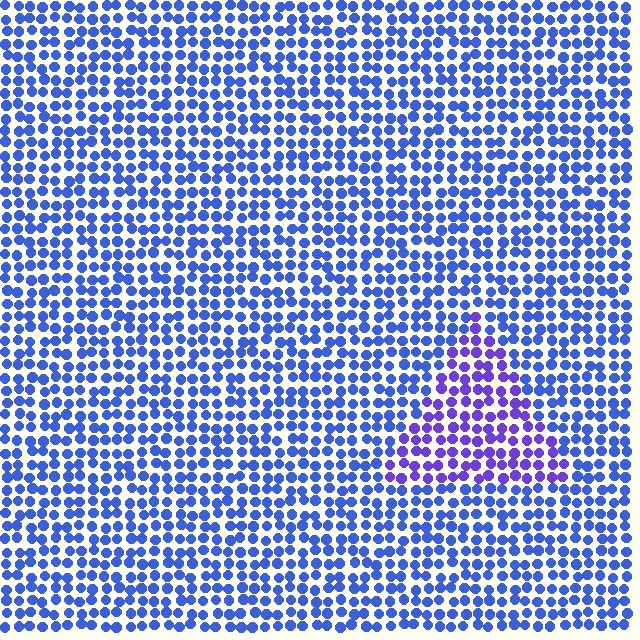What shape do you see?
I see a triangle.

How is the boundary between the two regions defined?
The boundary is defined purely by a slight shift in hue (about 33 degrees). Spacing, size, and orientation are identical on both sides.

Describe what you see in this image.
The image is filled with small blue elements in a uniform arrangement. A triangle-shaped region is visible where the elements are tinted to a slightly different hue, forming a subtle color boundary.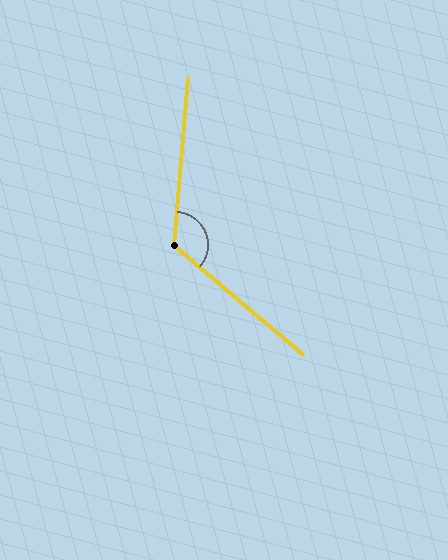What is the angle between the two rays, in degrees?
Approximately 126 degrees.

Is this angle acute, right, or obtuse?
It is obtuse.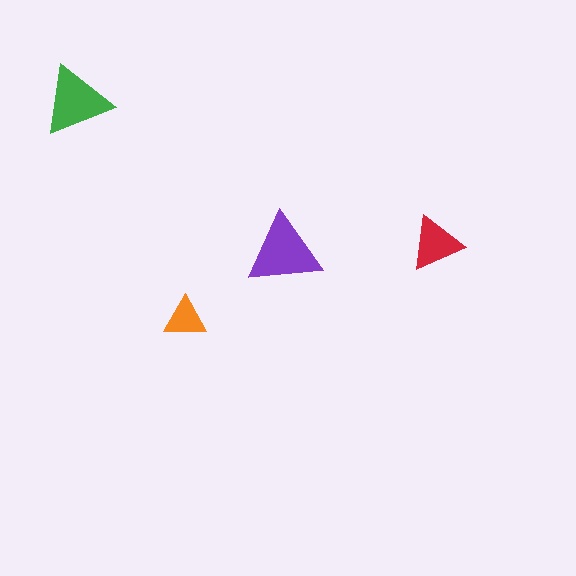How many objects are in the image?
There are 4 objects in the image.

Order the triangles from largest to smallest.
the purple one, the green one, the red one, the orange one.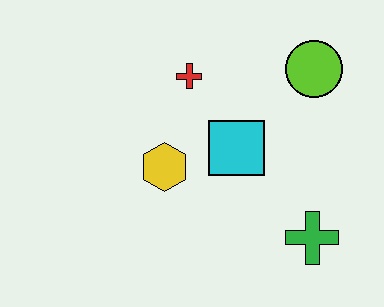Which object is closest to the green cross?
The cyan square is closest to the green cross.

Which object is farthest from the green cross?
The red cross is farthest from the green cross.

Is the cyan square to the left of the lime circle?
Yes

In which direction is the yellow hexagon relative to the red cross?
The yellow hexagon is below the red cross.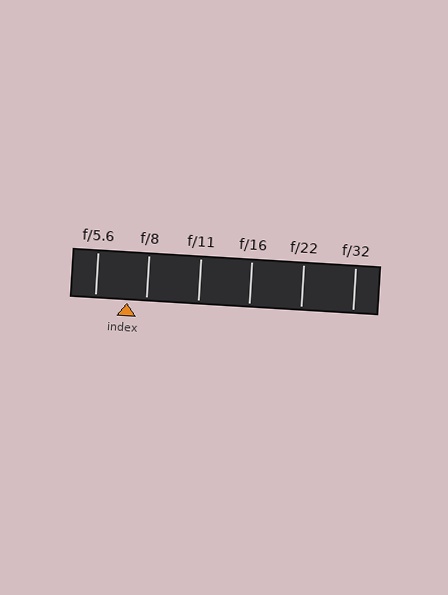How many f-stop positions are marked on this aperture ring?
There are 6 f-stop positions marked.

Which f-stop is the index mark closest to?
The index mark is closest to f/8.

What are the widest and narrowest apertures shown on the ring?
The widest aperture shown is f/5.6 and the narrowest is f/32.